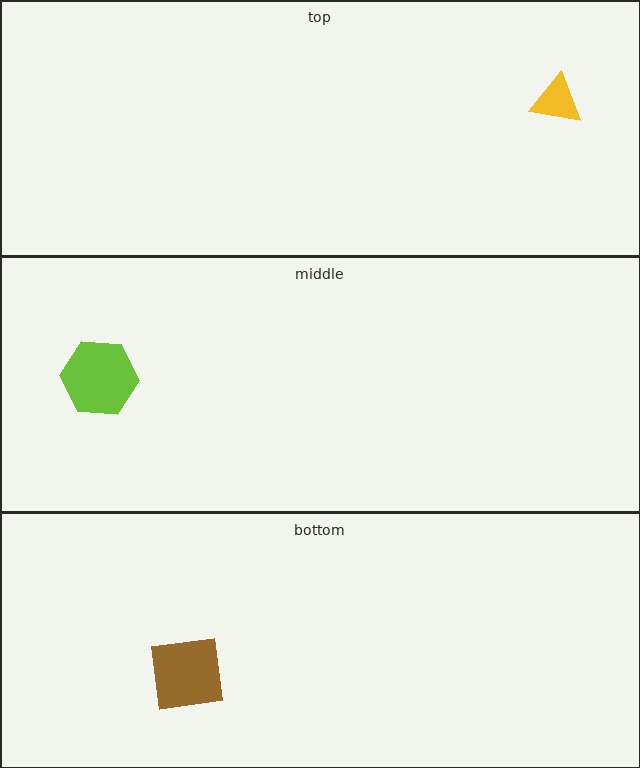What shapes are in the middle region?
The lime hexagon.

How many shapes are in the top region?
1.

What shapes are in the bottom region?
The brown square.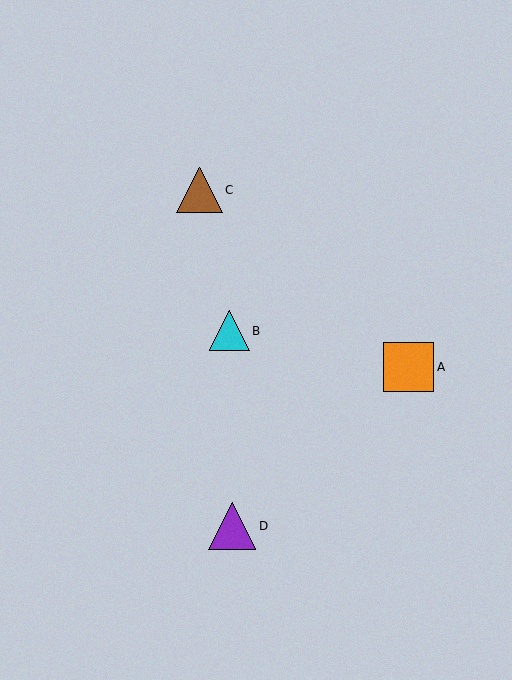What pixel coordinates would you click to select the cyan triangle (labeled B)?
Click at (230, 331) to select the cyan triangle B.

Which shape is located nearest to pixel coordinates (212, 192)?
The brown triangle (labeled C) at (199, 190) is nearest to that location.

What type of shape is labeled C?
Shape C is a brown triangle.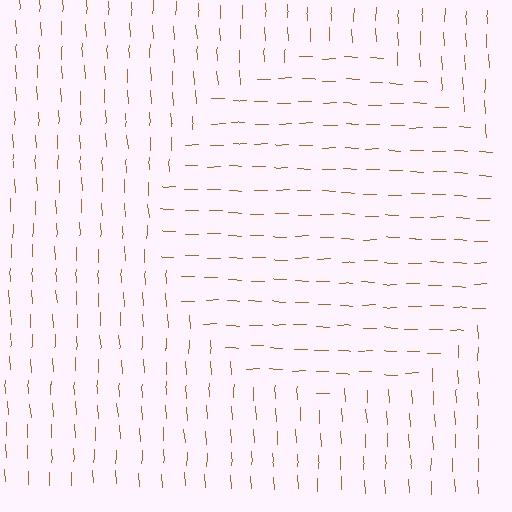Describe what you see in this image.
The image is filled with small brown line segments. A circle region in the image has lines oriented differently from the surrounding lines, creating a visible texture boundary.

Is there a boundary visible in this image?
Yes, there is a texture boundary formed by a change in line orientation.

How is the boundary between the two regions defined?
The boundary is defined purely by a change in line orientation (approximately 88 degrees difference). All lines are the same color and thickness.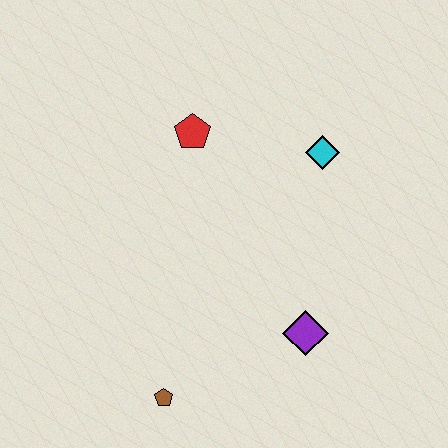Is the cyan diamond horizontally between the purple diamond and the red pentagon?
No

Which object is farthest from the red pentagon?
The brown pentagon is farthest from the red pentagon.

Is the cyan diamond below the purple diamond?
No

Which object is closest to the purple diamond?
The brown pentagon is closest to the purple diamond.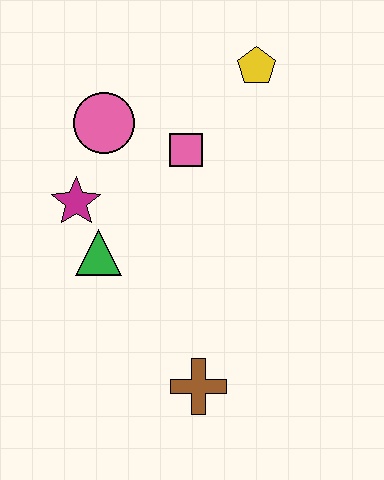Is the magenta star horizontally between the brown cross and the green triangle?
No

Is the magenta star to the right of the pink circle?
No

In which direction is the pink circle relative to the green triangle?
The pink circle is above the green triangle.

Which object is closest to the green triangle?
The magenta star is closest to the green triangle.